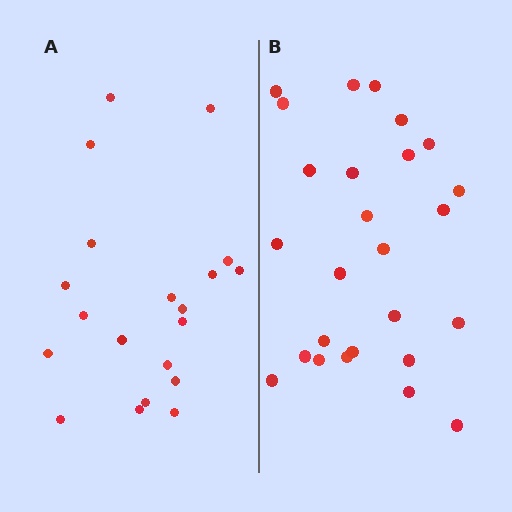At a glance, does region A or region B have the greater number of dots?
Region B (the right region) has more dots.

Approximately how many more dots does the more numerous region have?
Region B has about 6 more dots than region A.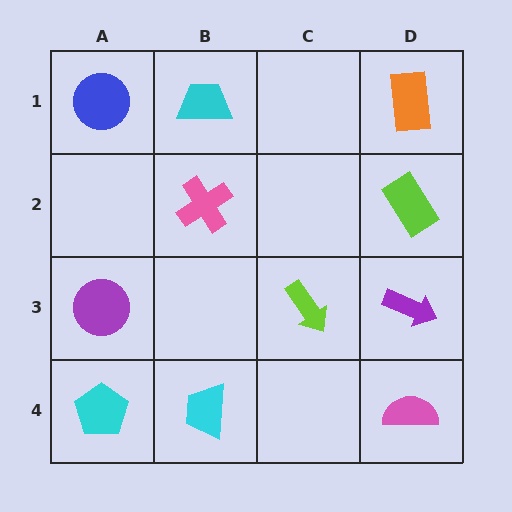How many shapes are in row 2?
2 shapes.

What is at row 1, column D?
An orange rectangle.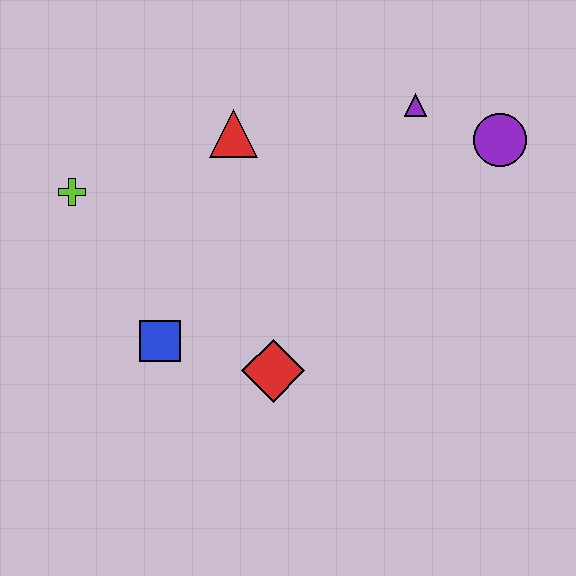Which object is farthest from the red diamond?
The purple circle is farthest from the red diamond.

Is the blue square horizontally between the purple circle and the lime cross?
Yes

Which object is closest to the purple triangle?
The purple circle is closest to the purple triangle.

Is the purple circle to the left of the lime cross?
No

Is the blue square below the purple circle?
Yes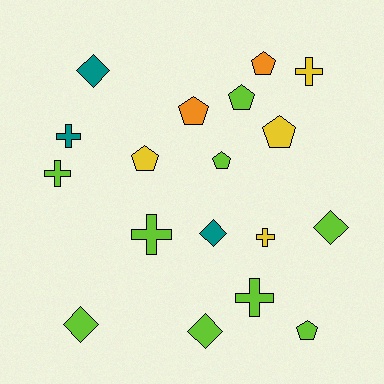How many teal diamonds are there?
There are 2 teal diamonds.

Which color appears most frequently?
Lime, with 9 objects.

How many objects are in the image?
There are 18 objects.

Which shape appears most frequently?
Pentagon, with 7 objects.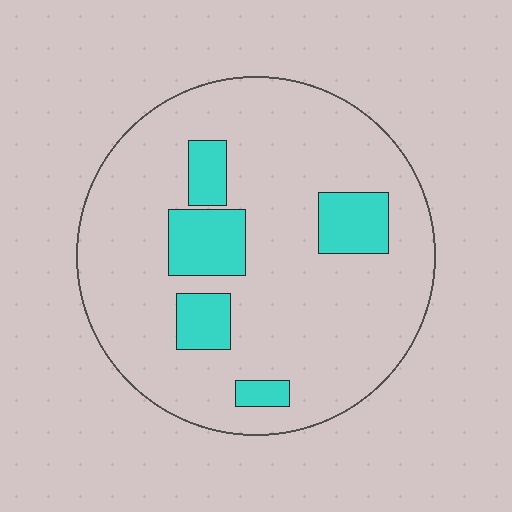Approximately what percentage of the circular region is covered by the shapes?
Approximately 15%.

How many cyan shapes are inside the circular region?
5.